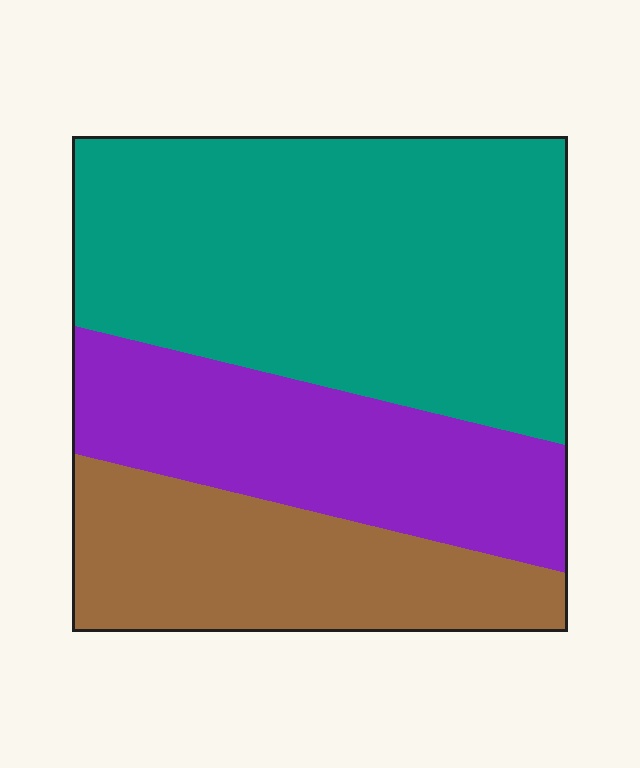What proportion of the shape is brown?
Brown takes up about one quarter (1/4) of the shape.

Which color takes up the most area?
Teal, at roughly 50%.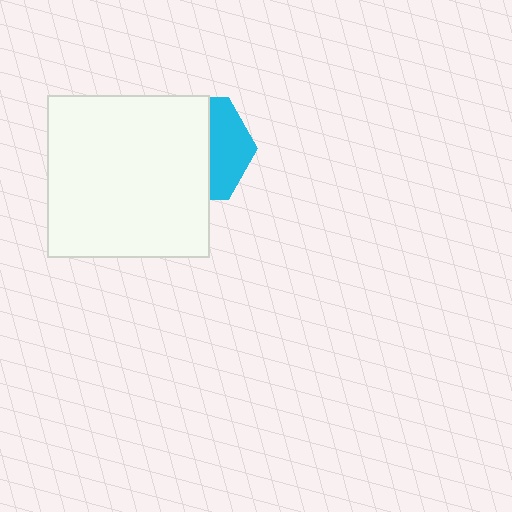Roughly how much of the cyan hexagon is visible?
A small part of it is visible (roughly 38%).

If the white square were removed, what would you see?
You would see the complete cyan hexagon.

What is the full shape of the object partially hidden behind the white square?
The partially hidden object is a cyan hexagon.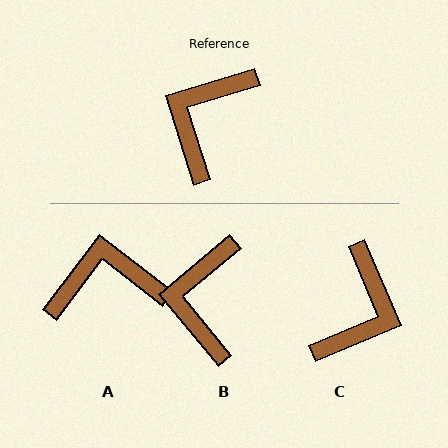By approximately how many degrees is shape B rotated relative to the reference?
Approximately 23 degrees counter-clockwise.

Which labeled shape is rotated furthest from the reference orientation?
C, about 174 degrees away.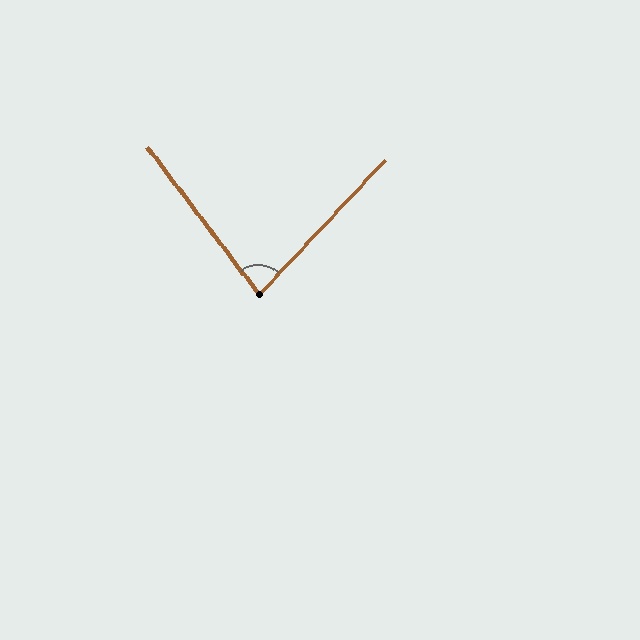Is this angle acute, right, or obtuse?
It is acute.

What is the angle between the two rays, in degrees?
Approximately 80 degrees.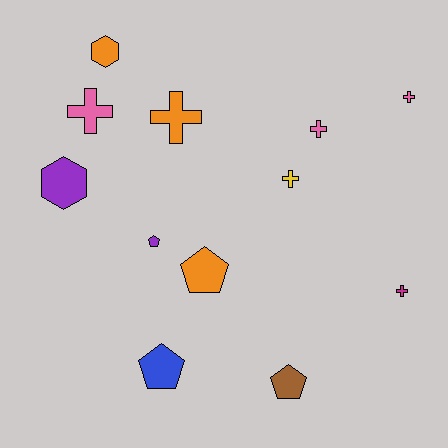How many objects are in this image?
There are 12 objects.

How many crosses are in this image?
There are 6 crosses.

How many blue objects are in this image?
There is 1 blue object.